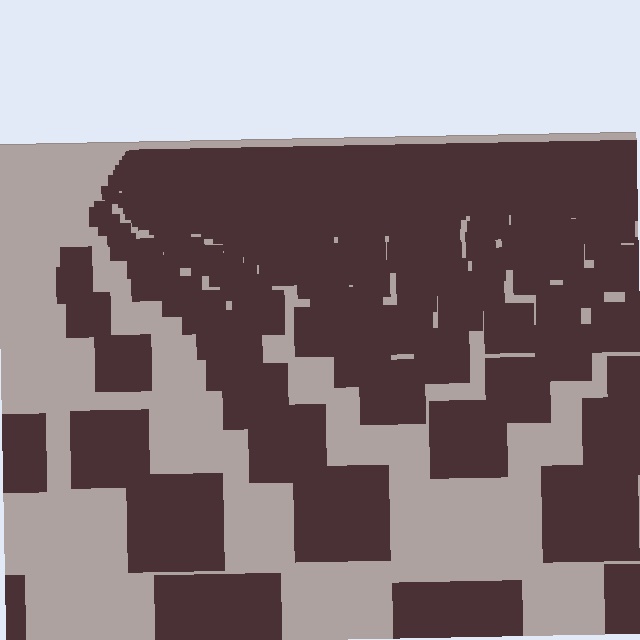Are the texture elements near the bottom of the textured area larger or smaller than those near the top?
Larger. Near the bottom, elements are closer to the viewer and appear at a bigger on-screen size.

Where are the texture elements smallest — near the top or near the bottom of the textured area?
Near the top.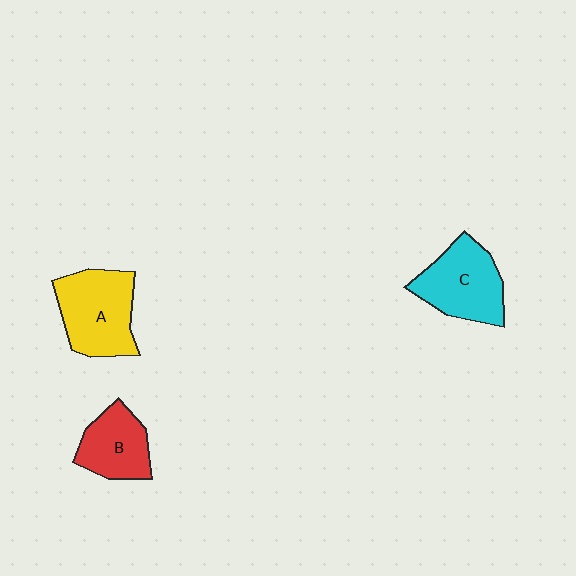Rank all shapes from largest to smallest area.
From largest to smallest: A (yellow), C (cyan), B (red).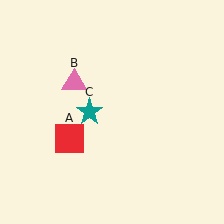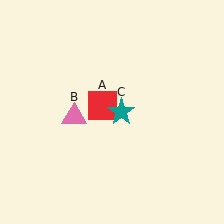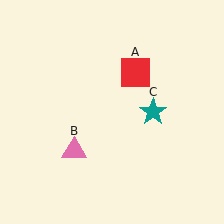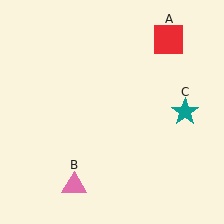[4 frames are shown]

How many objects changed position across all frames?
3 objects changed position: red square (object A), pink triangle (object B), teal star (object C).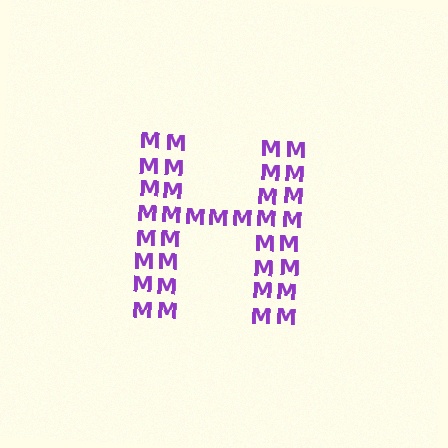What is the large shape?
The large shape is the letter H.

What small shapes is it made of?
It is made of small letter M's.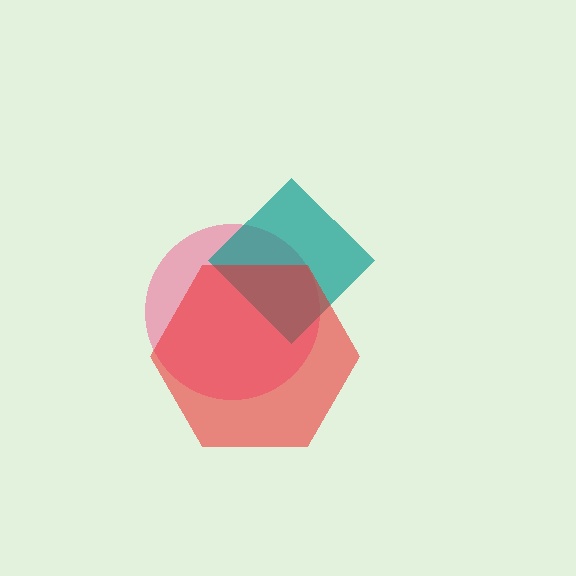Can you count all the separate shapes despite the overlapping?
Yes, there are 3 separate shapes.